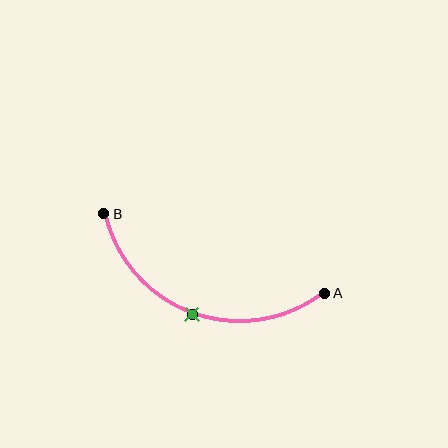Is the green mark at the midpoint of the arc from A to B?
Yes. The green mark lies on the arc at equal arc-length from both A and B — it is the arc midpoint.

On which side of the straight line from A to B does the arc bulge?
The arc bulges below the straight line connecting A and B.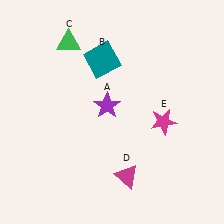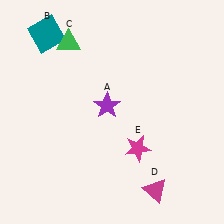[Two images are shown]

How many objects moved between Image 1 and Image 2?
3 objects moved between the two images.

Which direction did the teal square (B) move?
The teal square (B) moved left.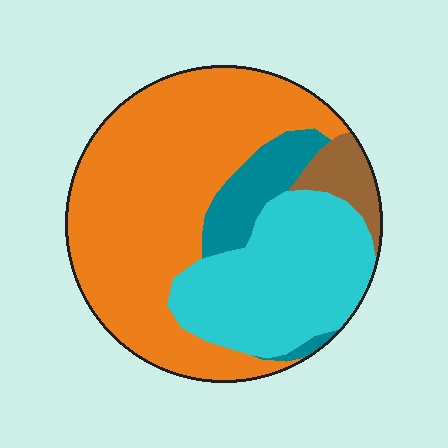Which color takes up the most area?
Orange, at roughly 55%.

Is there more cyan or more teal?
Cyan.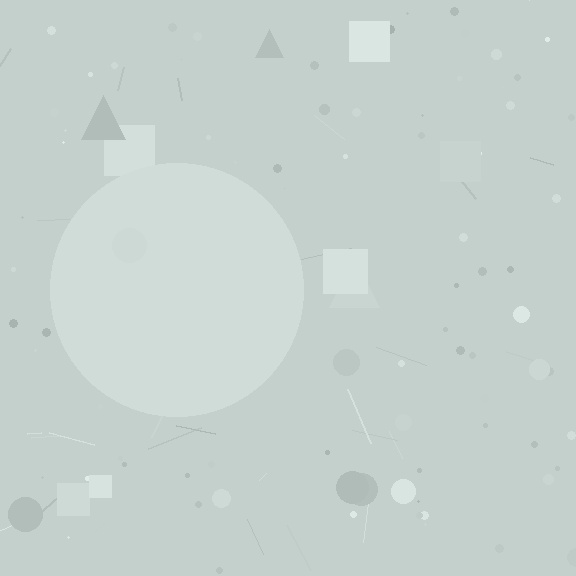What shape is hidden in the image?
A circle is hidden in the image.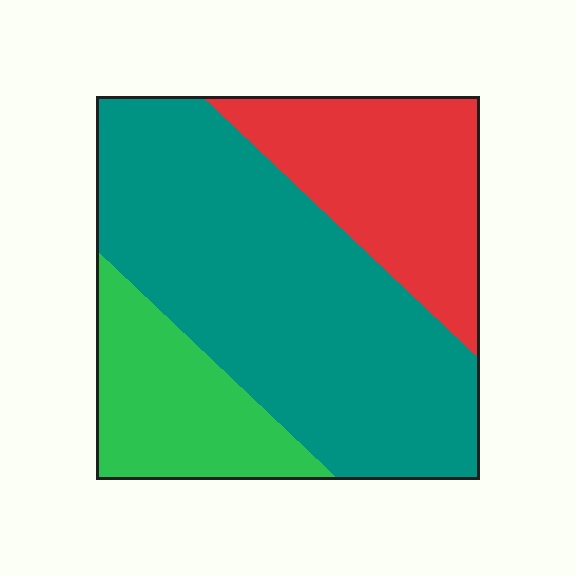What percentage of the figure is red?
Red covers 25% of the figure.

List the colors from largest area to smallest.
From largest to smallest: teal, red, green.